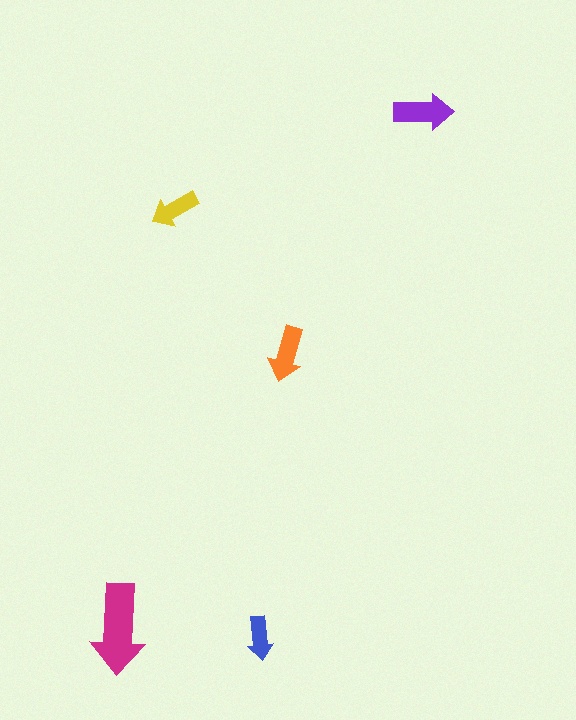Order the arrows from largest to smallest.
the magenta one, the purple one, the orange one, the yellow one, the blue one.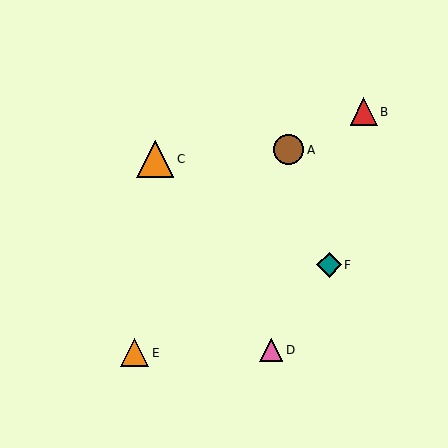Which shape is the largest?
The orange triangle (labeled C) is the largest.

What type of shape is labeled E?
Shape E is an orange triangle.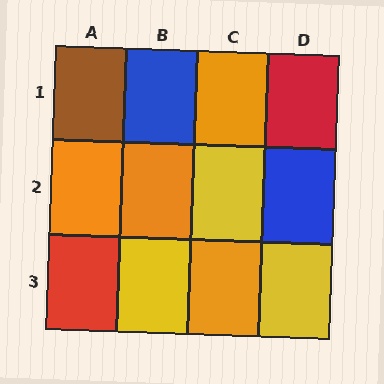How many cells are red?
2 cells are red.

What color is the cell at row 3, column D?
Yellow.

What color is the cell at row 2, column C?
Yellow.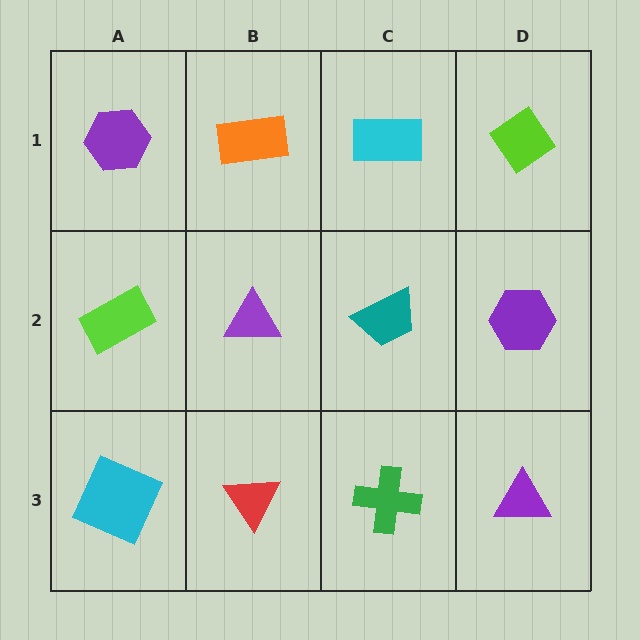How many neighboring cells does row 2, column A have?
3.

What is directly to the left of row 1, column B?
A purple hexagon.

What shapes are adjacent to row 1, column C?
A teal trapezoid (row 2, column C), an orange rectangle (row 1, column B), a lime diamond (row 1, column D).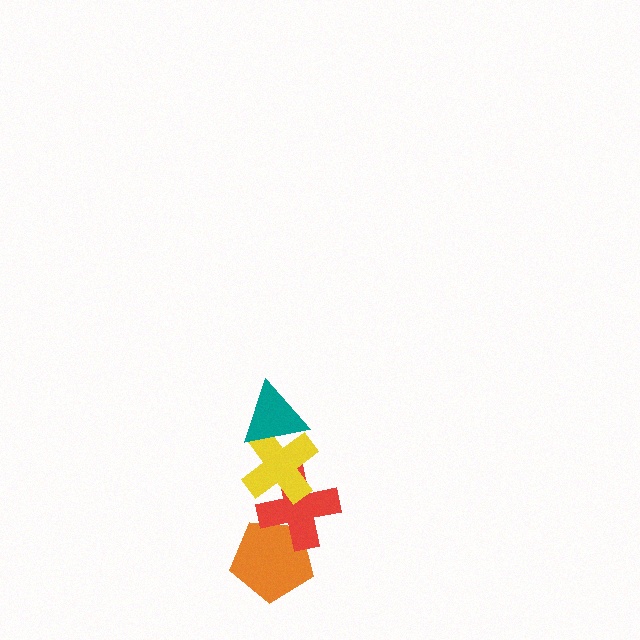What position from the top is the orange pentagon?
The orange pentagon is 4th from the top.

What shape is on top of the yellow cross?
The teal triangle is on top of the yellow cross.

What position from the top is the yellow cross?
The yellow cross is 2nd from the top.